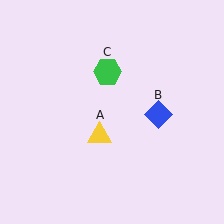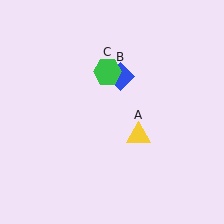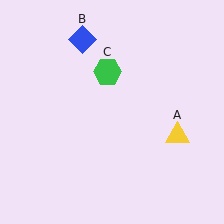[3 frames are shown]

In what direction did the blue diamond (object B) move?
The blue diamond (object B) moved up and to the left.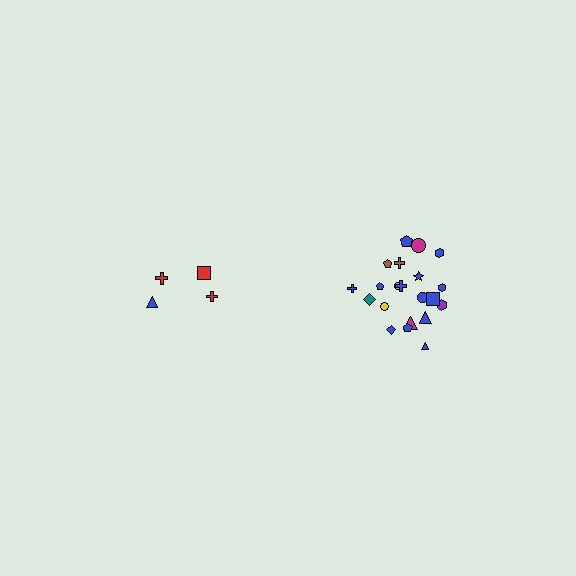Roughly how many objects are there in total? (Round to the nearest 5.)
Roughly 25 objects in total.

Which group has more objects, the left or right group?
The right group.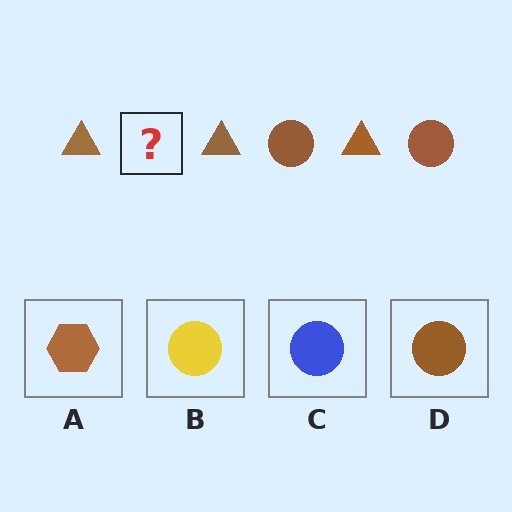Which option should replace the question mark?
Option D.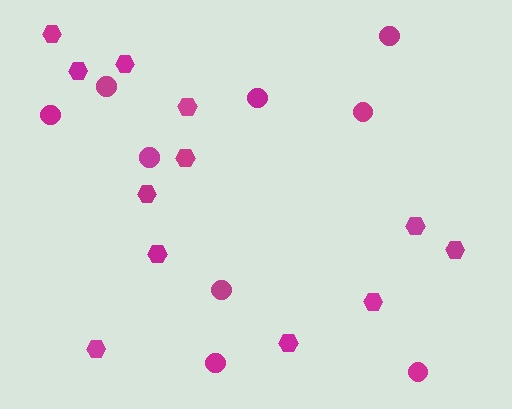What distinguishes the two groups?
There are 2 groups: one group of circles (9) and one group of hexagons (12).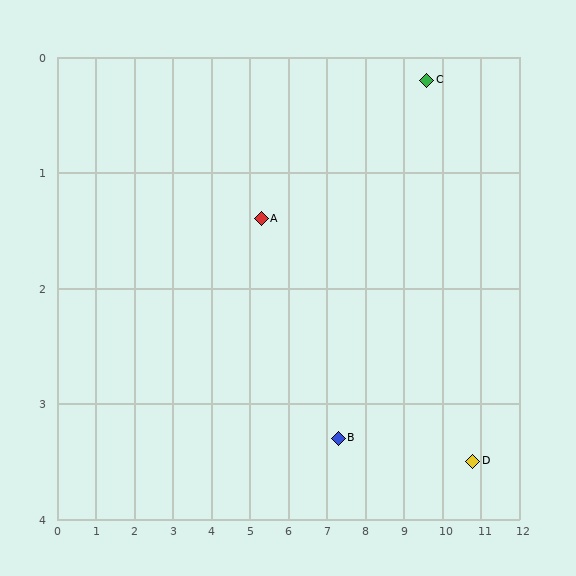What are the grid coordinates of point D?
Point D is at approximately (10.8, 3.5).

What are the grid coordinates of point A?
Point A is at approximately (5.3, 1.4).